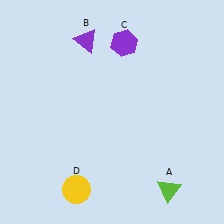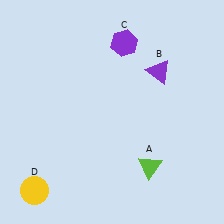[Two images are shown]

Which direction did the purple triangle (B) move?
The purple triangle (B) moved right.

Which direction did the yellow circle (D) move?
The yellow circle (D) moved left.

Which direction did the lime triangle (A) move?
The lime triangle (A) moved up.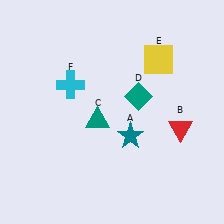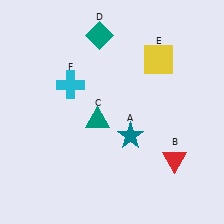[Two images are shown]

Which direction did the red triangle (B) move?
The red triangle (B) moved down.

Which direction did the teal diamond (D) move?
The teal diamond (D) moved up.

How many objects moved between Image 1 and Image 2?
2 objects moved between the two images.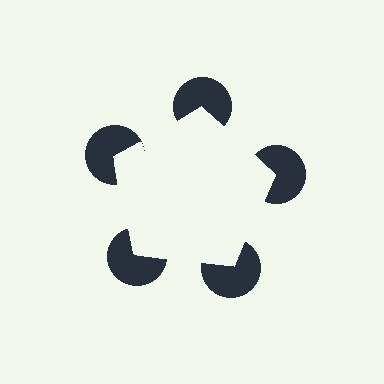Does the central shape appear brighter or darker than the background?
It typically appears slightly brighter than the background, even though no actual brightness change is drawn.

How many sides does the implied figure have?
5 sides.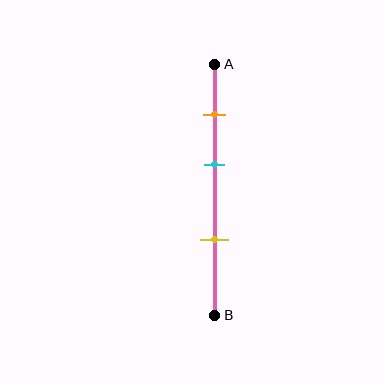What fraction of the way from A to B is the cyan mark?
The cyan mark is approximately 40% (0.4) of the way from A to B.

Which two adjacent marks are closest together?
The orange and cyan marks are the closest adjacent pair.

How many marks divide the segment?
There are 3 marks dividing the segment.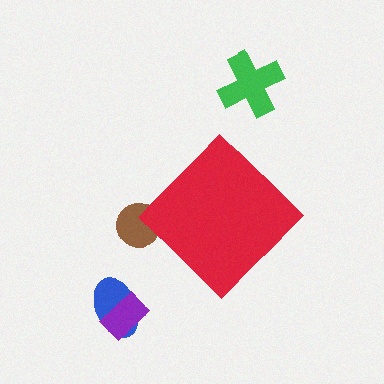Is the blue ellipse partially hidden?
No, the blue ellipse is fully visible.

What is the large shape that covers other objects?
A red diamond.